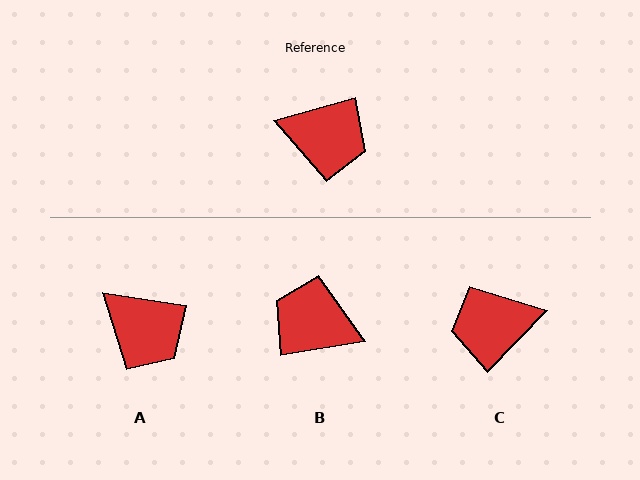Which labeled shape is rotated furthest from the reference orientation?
B, about 174 degrees away.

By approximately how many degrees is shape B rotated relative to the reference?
Approximately 174 degrees counter-clockwise.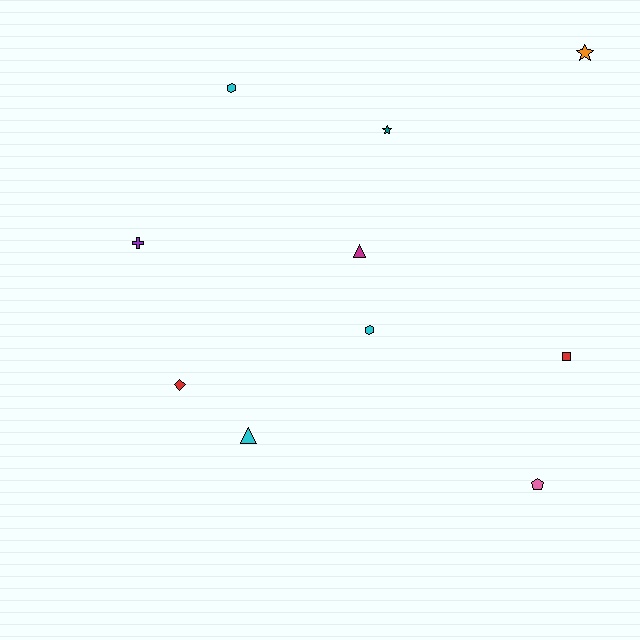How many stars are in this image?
There are 2 stars.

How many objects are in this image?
There are 10 objects.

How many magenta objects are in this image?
There is 1 magenta object.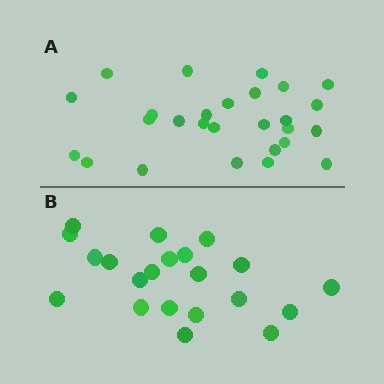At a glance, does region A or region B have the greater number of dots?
Region A (the top region) has more dots.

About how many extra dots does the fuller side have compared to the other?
Region A has about 6 more dots than region B.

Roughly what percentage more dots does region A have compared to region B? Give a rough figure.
About 30% more.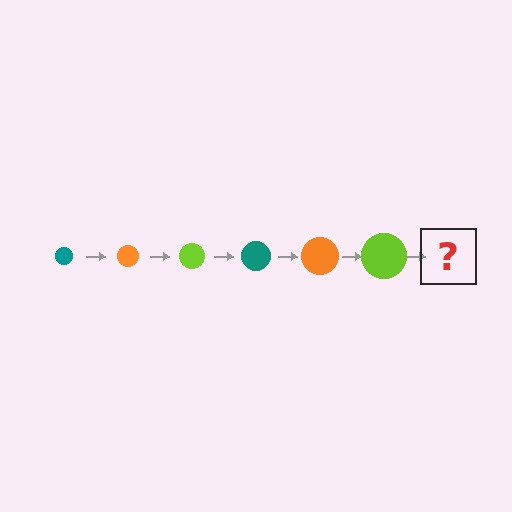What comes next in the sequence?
The next element should be a teal circle, larger than the previous one.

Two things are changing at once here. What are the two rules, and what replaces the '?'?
The two rules are that the circle grows larger each step and the color cycles through teal, orange, and lime. The '?' should be a teal circle, larger than the previous one.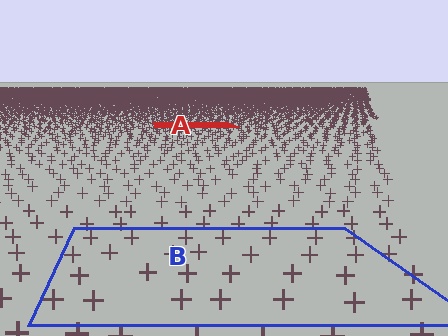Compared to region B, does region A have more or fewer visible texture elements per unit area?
Region A has more texture elements per unit area — they are packed more densely because it is farther away.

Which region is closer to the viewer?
Region B is closer. The texture elements there are larger and more spread out.